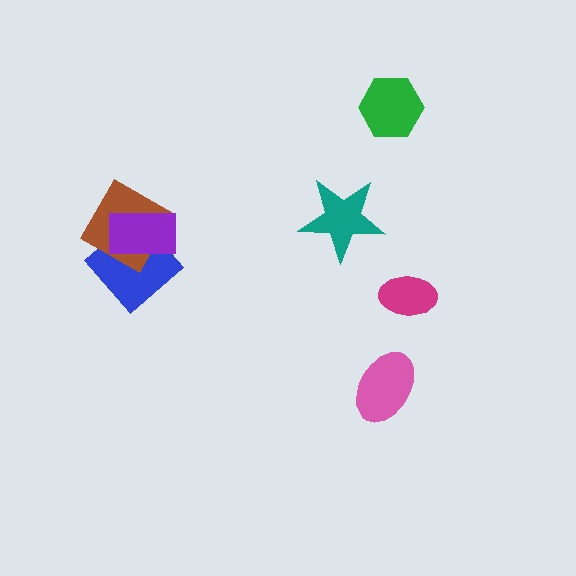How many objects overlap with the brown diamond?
2 objects overlap with the brown diamond.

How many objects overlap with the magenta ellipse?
0 objects overlap with the magenta ellipse.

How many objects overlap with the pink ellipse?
0 objects overlap with the pink ellipse.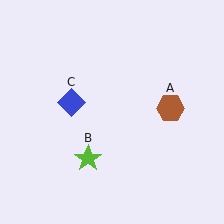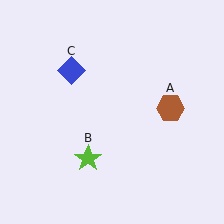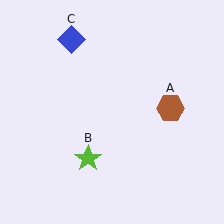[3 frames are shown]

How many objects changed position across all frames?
1 object changed position: blue diamond (object C).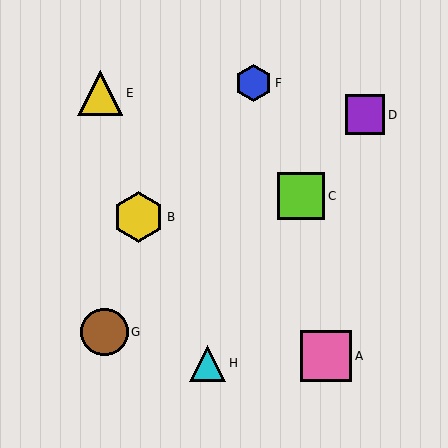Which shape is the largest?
The pink square (labeled A) is the largest.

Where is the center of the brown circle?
The center of the brown circle is at (104, 332).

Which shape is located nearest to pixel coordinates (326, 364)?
The pink square (labeled A) at (326, 356) is nearest to that location.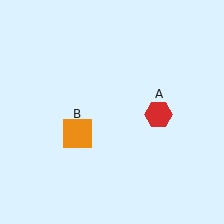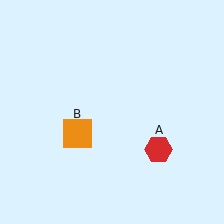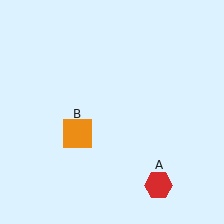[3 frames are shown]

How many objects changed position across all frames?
1 object changed position: red hexagon (object A).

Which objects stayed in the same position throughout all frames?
Orange square (object B) remained stationary.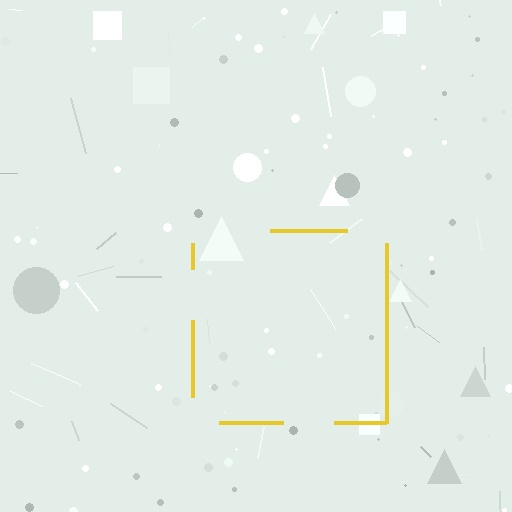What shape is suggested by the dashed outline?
The dashed outline suggests a square.